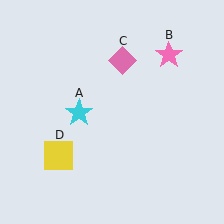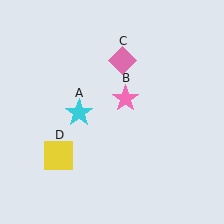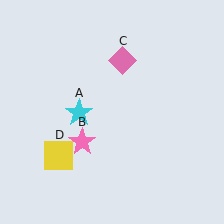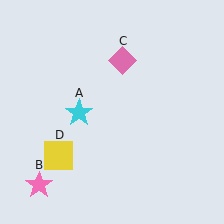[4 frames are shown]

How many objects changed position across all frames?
1 object changed position: pink star (object B).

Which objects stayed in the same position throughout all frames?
Cyan star (object A) and pink diamond (object C) and yellow square (object D) remained stationary.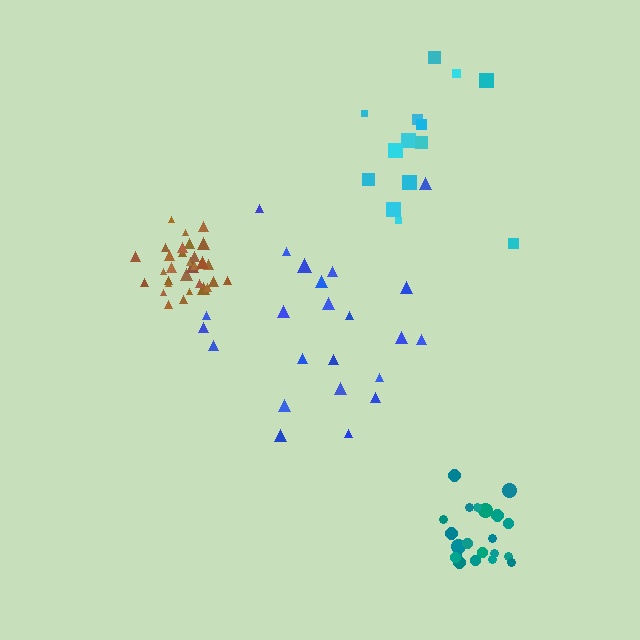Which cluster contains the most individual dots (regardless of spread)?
Brown (34).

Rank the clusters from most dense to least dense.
brown, teal, cyan, blue.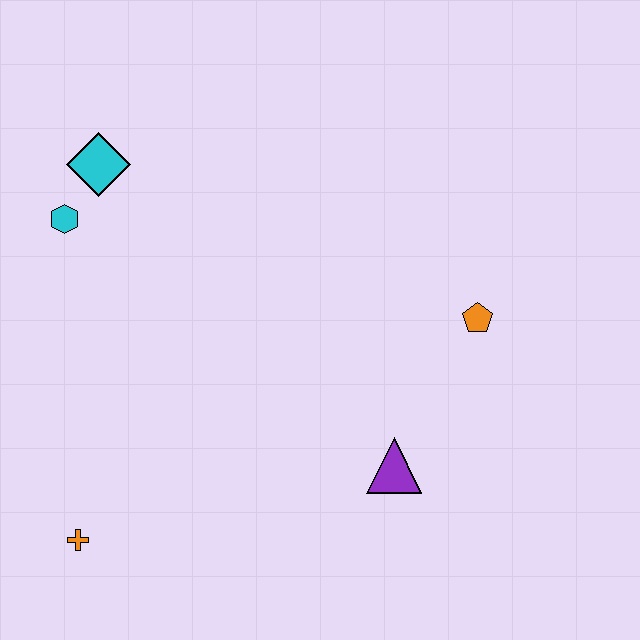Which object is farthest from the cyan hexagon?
The orange pentagon is farthest from the cyan hexagon.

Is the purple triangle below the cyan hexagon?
Yes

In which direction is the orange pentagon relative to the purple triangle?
The orange pentagon is above the purple triangle.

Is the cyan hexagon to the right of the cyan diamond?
No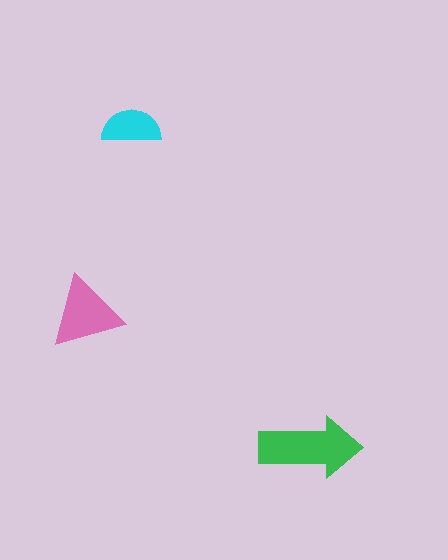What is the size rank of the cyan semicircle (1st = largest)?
3rd.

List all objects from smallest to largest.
The cyan semicircle, the pink triangle, the green arrow.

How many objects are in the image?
There are 3 objects in the image.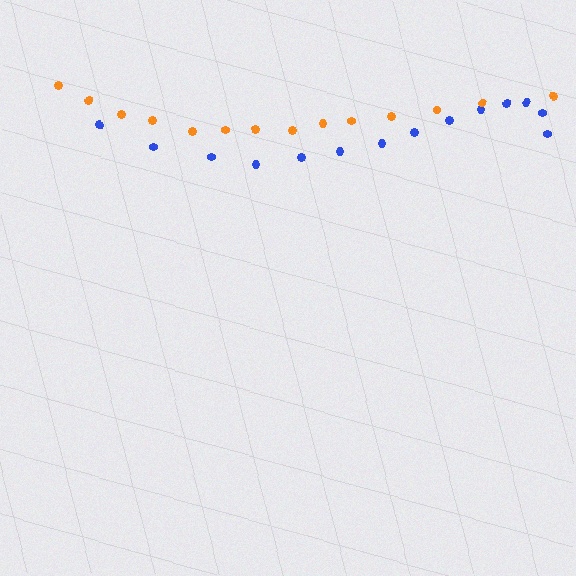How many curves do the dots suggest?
There are 2 distinct paths.